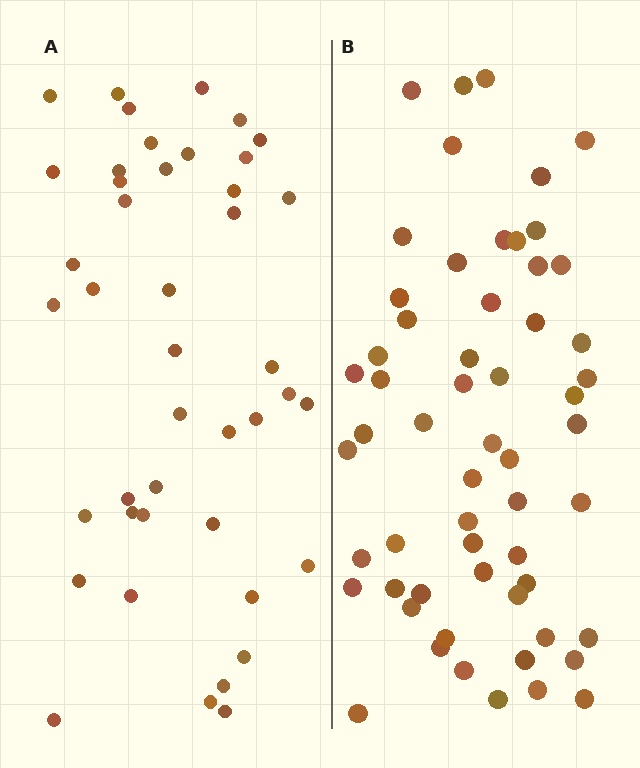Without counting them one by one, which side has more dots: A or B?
Region B (the right region) has more dots.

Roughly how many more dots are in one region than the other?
Region B has approximately 15 more dots than region A.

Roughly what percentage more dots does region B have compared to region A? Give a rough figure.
About 35% more.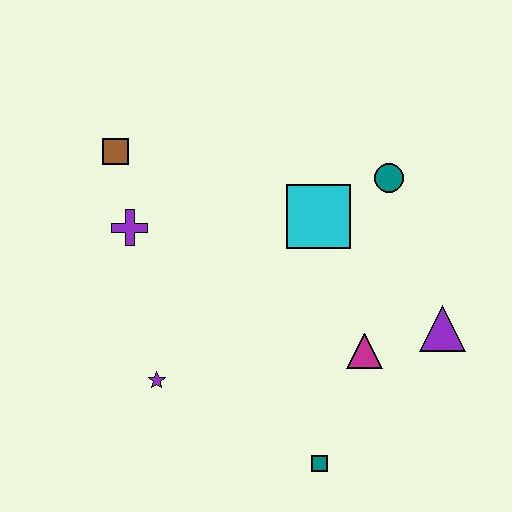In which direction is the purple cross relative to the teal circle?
The purple cross is to the left of the teal circle.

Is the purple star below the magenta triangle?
Yes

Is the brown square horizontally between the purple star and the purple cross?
No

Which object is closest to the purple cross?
The brown square is closest to the purple cross.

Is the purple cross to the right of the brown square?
Yes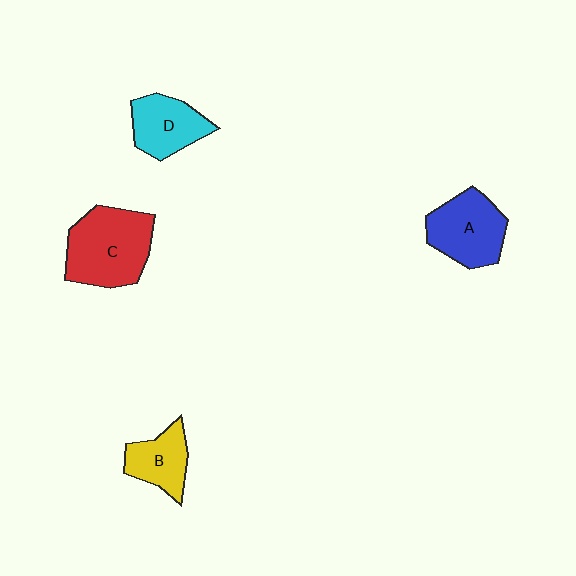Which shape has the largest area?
Shape C (red).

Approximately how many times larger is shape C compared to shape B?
Approximately 1.8 times.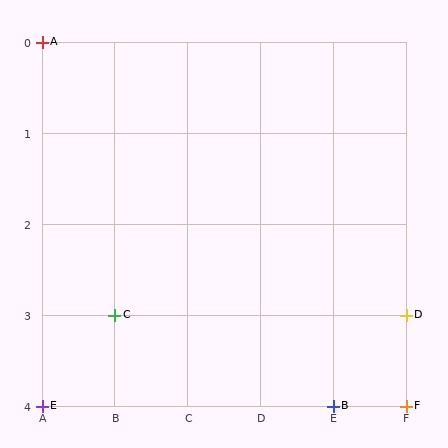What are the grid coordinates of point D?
Point D is at grid coordinates (F, 3).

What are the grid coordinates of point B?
Point B is at grid coordinates (E, 4).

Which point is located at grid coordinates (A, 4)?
Point E is at (A, 4).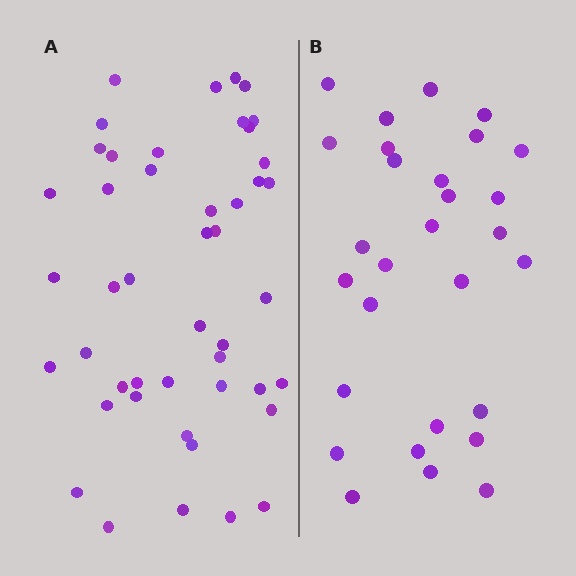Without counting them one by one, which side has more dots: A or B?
Region A (the left region) has more dots.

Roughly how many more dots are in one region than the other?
Region A has approximately 15 more dots than region B.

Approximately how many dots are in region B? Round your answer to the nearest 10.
About 30 dots. (The exact count is 29, which rounds to 30.)